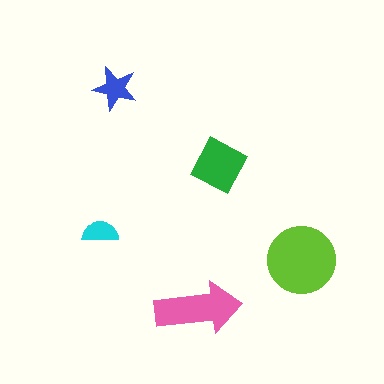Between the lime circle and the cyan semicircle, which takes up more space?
The lime circle.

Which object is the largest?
The lime circle.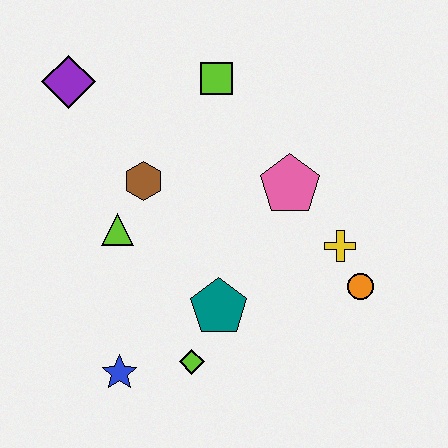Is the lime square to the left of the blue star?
No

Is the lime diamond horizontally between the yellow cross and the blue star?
Yes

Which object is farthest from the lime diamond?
The purple diamond is farthest from the lime diamond.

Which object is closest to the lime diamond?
The teal pentagon is closest to the lime diamond.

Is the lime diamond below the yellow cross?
Yes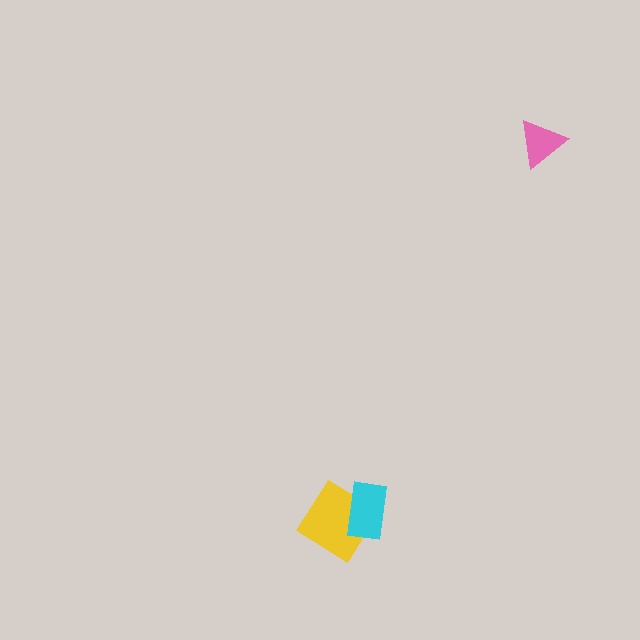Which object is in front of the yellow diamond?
The cyan rectangle is in front of the yellow diamond.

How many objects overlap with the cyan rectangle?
1 object overlaps with the cyan rectangle.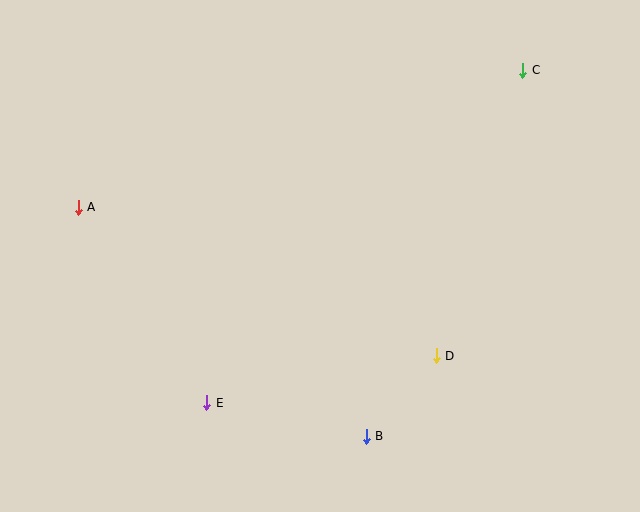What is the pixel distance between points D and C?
The distance between D and C is 298 pixels.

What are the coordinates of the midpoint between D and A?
The midpoint between D and A is at (257, 281).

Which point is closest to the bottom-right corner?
Point D is closest to the bottom-right corner.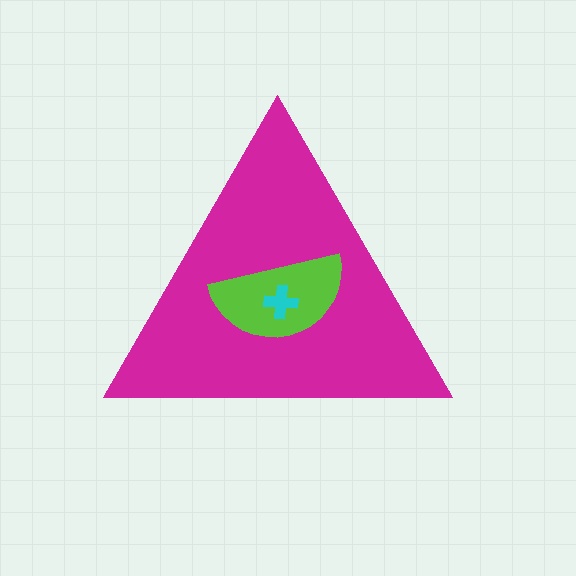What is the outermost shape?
The magenta triangle.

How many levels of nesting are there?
3.